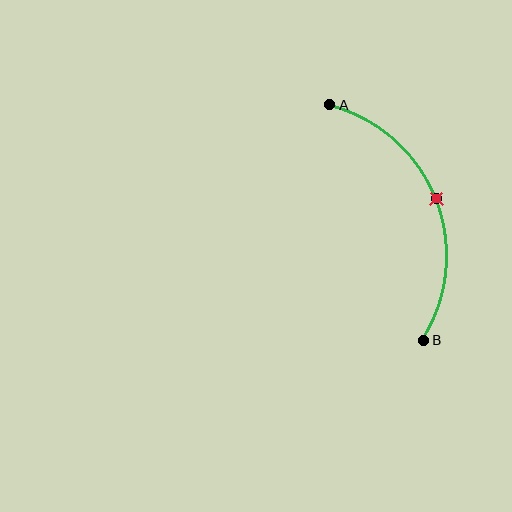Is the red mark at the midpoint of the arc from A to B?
Yes. The red mark lies on the arc at equal arc-length from both A and B — it is the arc midpoint.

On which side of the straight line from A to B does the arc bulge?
The arc bulges to the right of the straight line connecting A and B.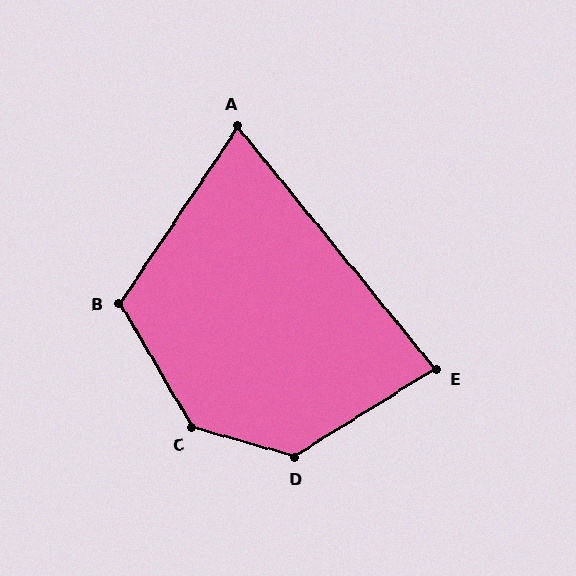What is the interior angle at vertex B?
Approximately 116 degrees (obtuse).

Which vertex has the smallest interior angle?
A, at approximately 73 degrees.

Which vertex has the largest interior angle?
C, at approximately 137 degrees.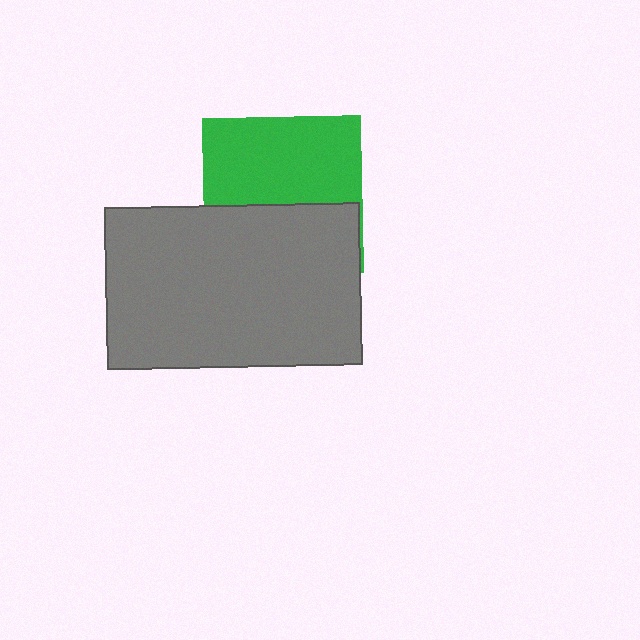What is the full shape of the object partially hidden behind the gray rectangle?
The partially hidden object is a green square.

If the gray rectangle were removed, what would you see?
You would see the complete green square.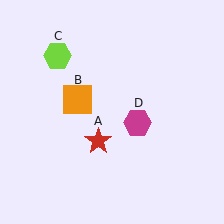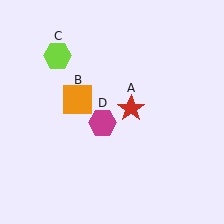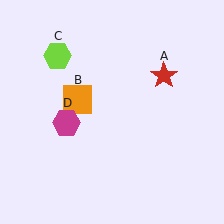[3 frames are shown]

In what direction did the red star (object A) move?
The red star (object A) moved up and to the right.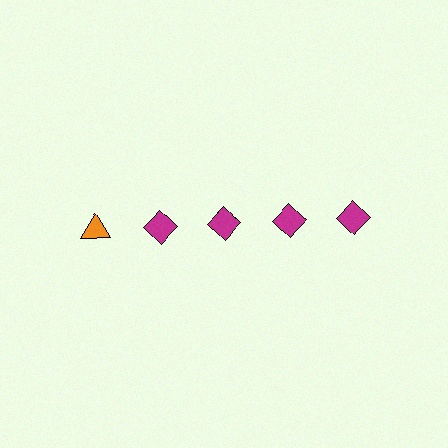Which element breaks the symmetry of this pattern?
The orange triangle in the top row, leftmost column breaks the symmetry. All other shapes are magenta diamonds.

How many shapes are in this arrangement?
There are 5 shapes arranged in a grid pattern.